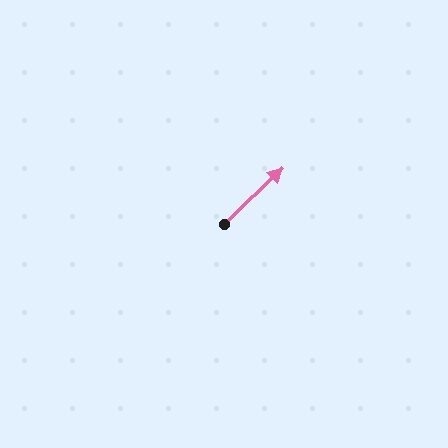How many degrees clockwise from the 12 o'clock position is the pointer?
Approximately 46 degrees.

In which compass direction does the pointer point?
Northeast.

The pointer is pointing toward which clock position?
Roughly 2 o'clock.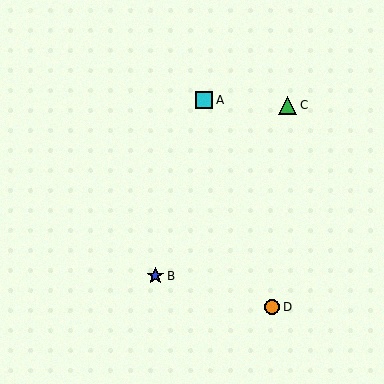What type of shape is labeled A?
Shape A is a cyan square.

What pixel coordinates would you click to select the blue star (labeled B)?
Click at (155, 276) to select the blue star B.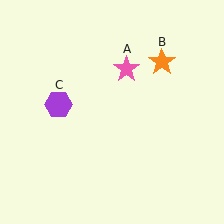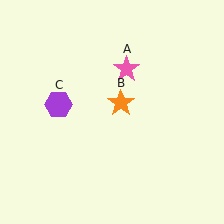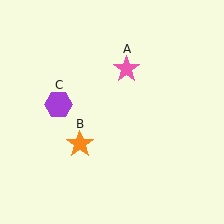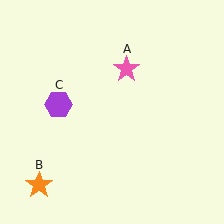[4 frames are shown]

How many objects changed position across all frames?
1 object changed position: orange star (object B).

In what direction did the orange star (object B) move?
The orange star (object B) moved down and to the left.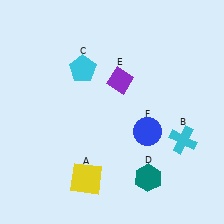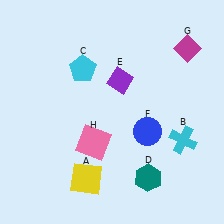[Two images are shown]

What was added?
A magenta diamond (G), a pink square (H) were added in Image 2.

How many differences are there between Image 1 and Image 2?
There are 2 differences between the two images.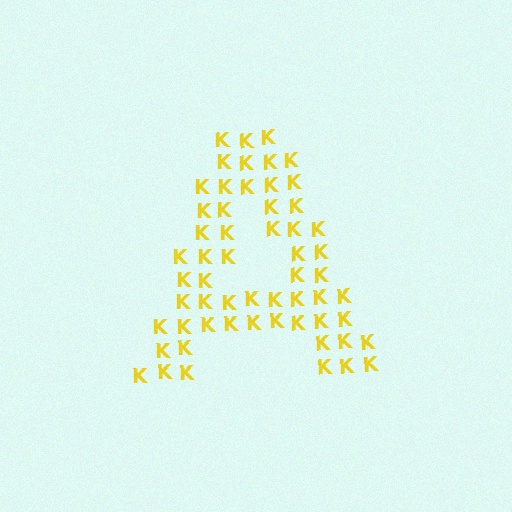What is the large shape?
The large shape is the letter A.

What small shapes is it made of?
It is made of small letter K's.